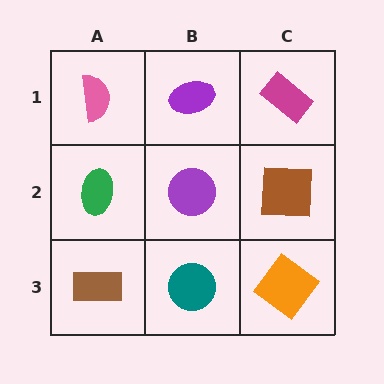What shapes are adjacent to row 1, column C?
A brown square (row 2, column C), a purple ellipse (row 1, column B).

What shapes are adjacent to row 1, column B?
A purple circle (row 2, column B), a pink semicircle (row 1, column A), a magenta rectangle (row 1, column C).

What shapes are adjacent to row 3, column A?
A green ellipse (row 2, column A), a teal circle (row 3, column B).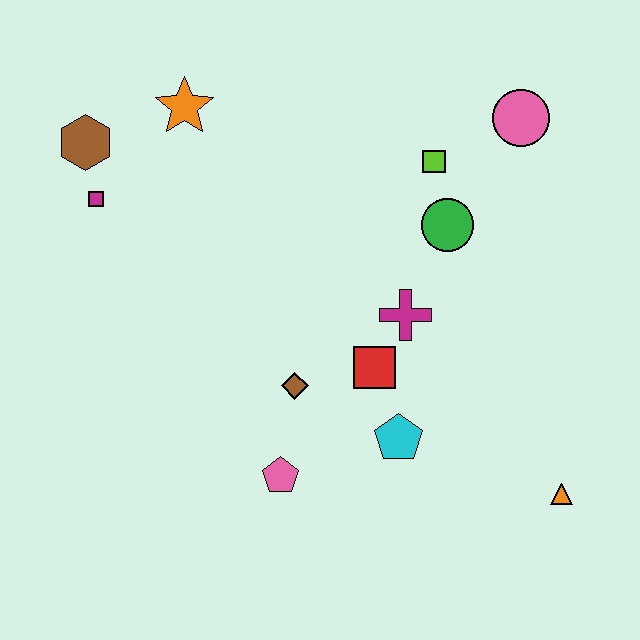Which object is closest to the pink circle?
The lime square is closest to the pink circle.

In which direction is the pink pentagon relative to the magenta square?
The pink pentagon is below the magenta square.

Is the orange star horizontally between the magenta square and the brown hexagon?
No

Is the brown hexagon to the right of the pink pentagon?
No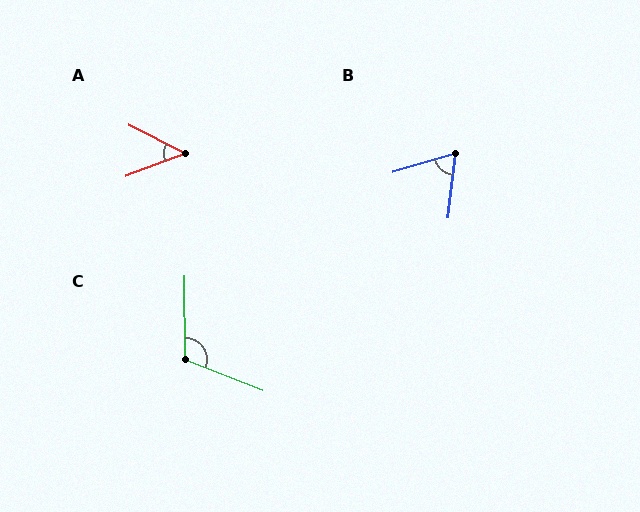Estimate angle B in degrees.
Approximately 67 degrees.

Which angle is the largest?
C, at approximately 112 degrees.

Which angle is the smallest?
A, at approximately 48 degrees.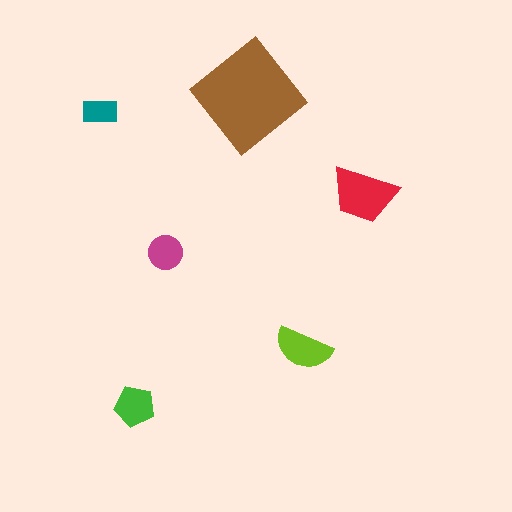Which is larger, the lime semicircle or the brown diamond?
The brown diamond.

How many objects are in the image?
There are 6 objects in the image.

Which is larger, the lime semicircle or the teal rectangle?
The lime semicircle.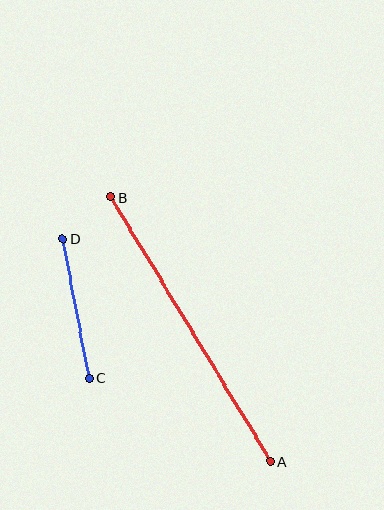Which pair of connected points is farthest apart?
Points A and B are farthest apart.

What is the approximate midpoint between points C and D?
The midpoint is at approximately (76, 309) pixels.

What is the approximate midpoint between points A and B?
The midpoint is at approximately (191, 329) pixels.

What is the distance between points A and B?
The distance is approximately 309 pixels.